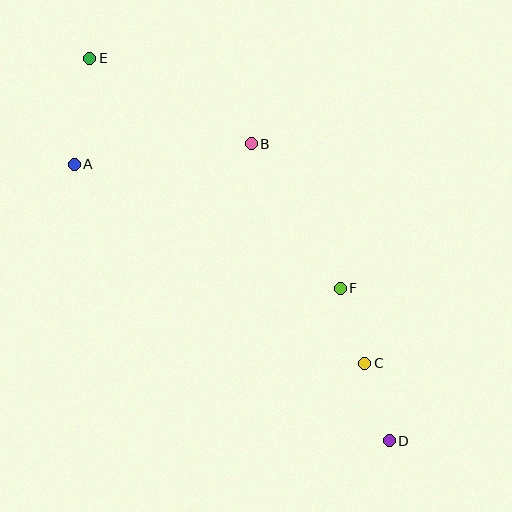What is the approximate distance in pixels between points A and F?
The distance between A and F is approximately 294 pixels.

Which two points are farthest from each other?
Points D and E are farthest from each other.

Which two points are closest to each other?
Points C and F are closest to each other.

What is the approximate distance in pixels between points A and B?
The distance between A and B is approximately 178 pixels.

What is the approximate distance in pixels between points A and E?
The distance between A and E is approximately 107 pixels.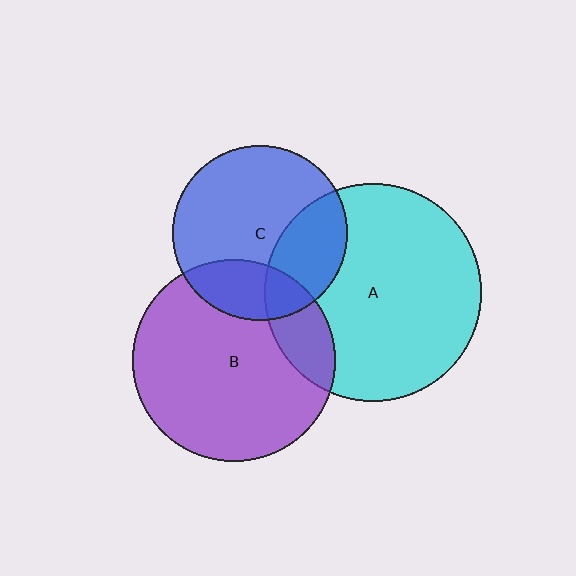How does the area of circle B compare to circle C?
Approximately 1.3 times.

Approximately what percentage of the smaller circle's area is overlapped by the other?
Approximately 15%.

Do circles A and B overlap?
Yes.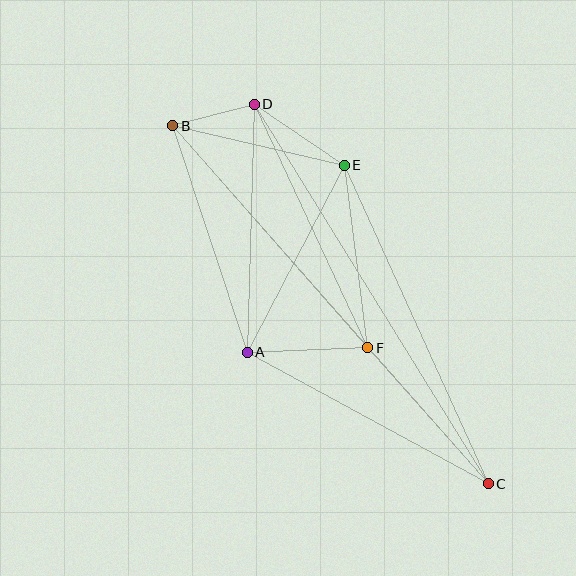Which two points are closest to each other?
Points B and D are closest to each other.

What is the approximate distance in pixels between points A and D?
The distance between A and D is approximately 248 pixels.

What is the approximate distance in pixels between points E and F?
The distance between E and F is approximately 184 pixels.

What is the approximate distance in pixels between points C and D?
The distance between C and D is approximately 446 pixels.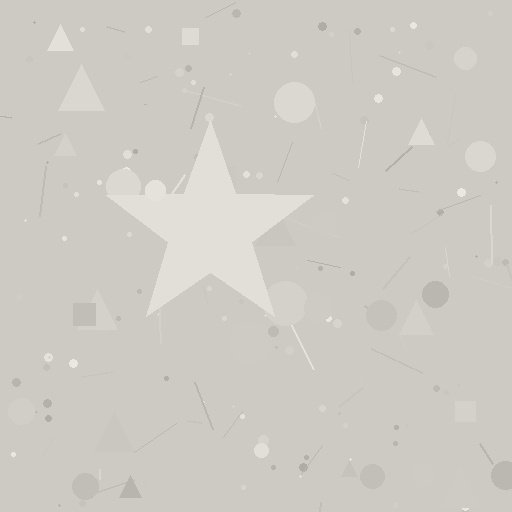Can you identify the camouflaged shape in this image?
The camouflaged shape is a star.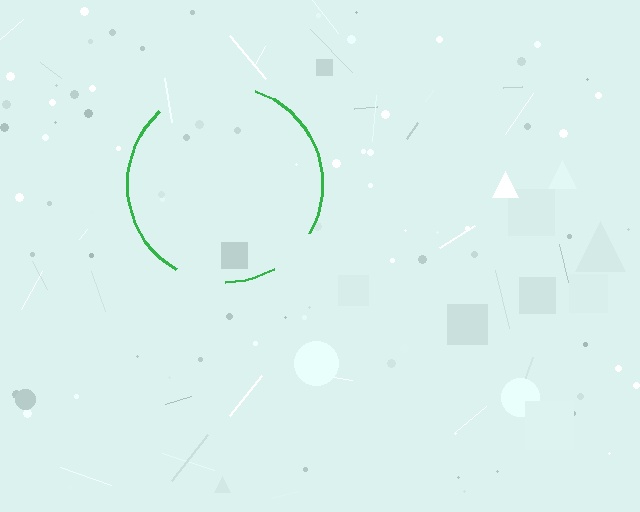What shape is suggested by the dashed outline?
The dashed outline suggests a circle.